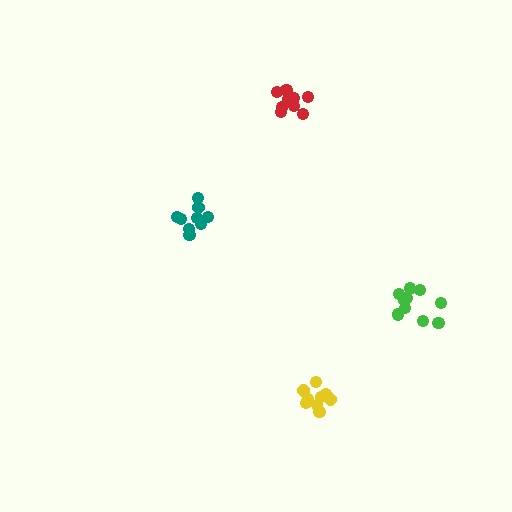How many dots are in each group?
Group 1: 10 dots, Group 2: 9 dots, Group 3: 9 dots, Group 4: 9 dots (37 total).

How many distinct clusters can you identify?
There are 4 distinct clusters.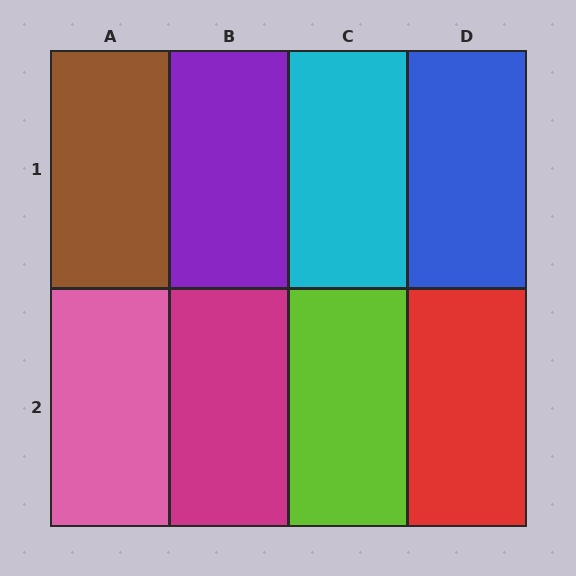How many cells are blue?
1 cell is blue.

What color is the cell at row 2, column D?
Red.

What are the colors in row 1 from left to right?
Brown, purple, cyan, blue.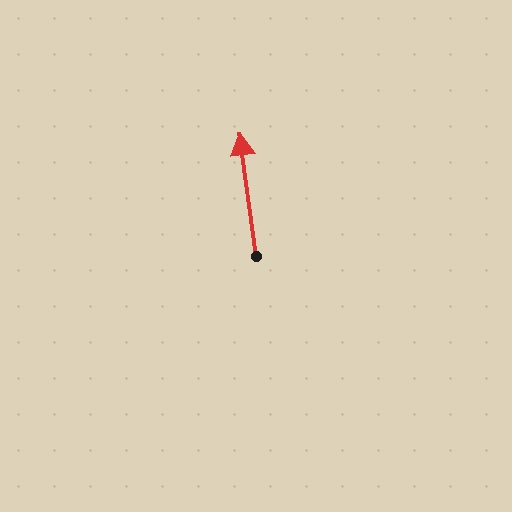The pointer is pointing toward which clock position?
Roughly 12 o'clock.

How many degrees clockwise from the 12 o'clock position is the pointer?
Approximately 352 degrees.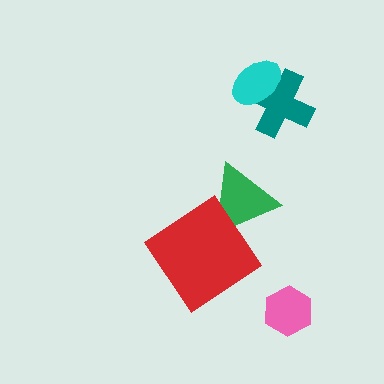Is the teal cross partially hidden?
Yes, it is partially covered by another shape.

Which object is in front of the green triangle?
The red diamond is in front of the green triangle.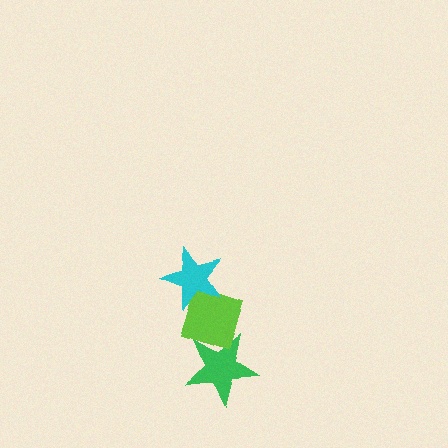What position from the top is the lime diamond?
The lime diamond is 2nd from the top.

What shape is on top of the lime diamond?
The cyan star is on top of the lime diamond.